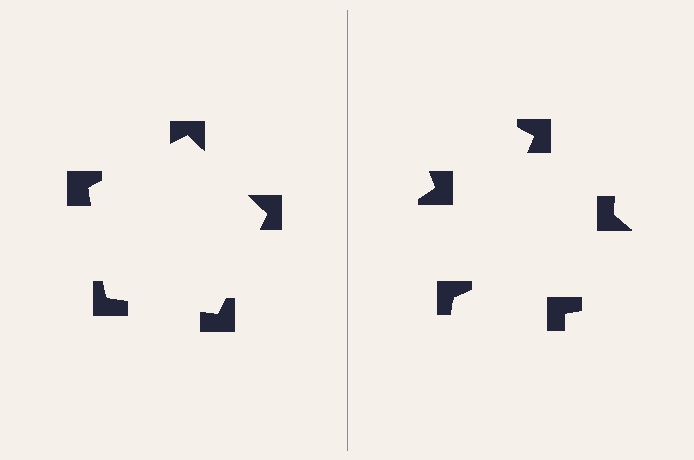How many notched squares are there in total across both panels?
10 — 5 on each side.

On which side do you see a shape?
An illusory pentagon appears on the left side. On the right side the wedge cuts are rotated, so no coherent shape forms.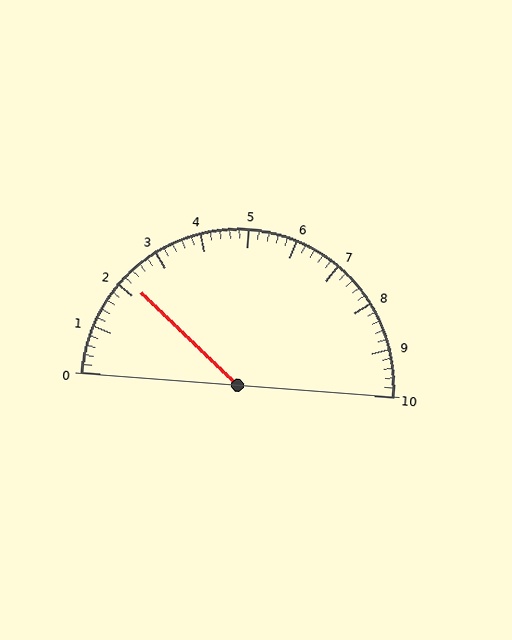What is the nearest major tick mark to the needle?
The nearest major tick mark is 2.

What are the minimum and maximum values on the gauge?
The gauge ranges from 0 to 10.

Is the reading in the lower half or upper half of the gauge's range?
The reading is in the lower half of the range (0 to 10).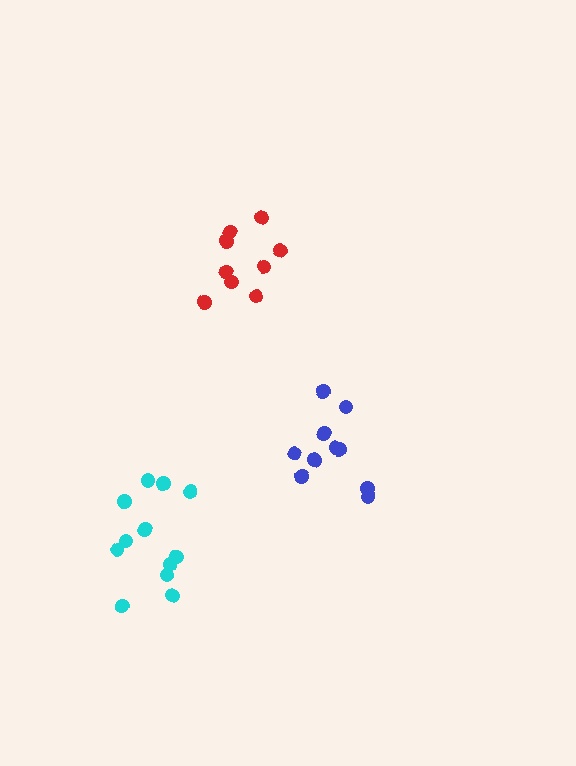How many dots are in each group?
Group 1: 9 dots, Group 2: 10 dots, Group 3: 12 dots (31 total).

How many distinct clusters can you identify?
There are 3 distinct clusters.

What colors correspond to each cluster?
The clusters are colored: red, blue, cyan.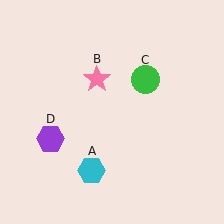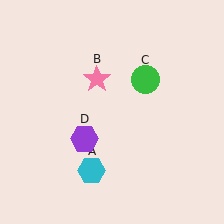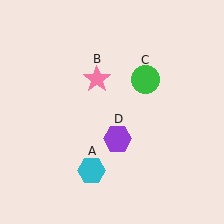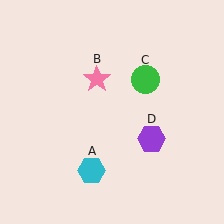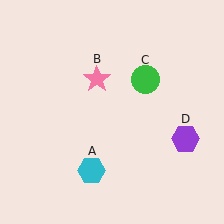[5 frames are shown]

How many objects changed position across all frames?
1 object changed position: purple hexagon (object D).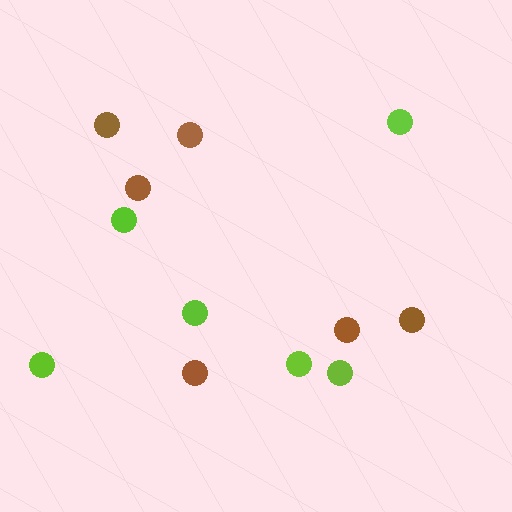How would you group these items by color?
There are 2 groups: one group of brown circles (6) and one group of lime circles (6).